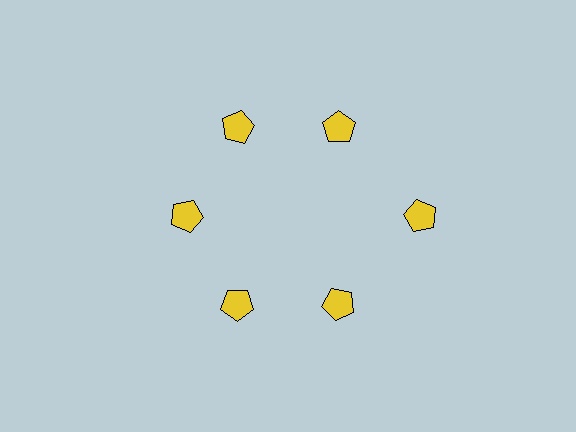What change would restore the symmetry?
The symmetry would be restored by moving it inward, back onto the ring so that all 6 pentagons sit at equal angles and equal distance from the center.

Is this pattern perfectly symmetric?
No. The 6 yellow pentagons are arranged in a ring, but one element near the 3 o'clock position is pushed outward from the center, breaking the 6-fold rotational symmetry.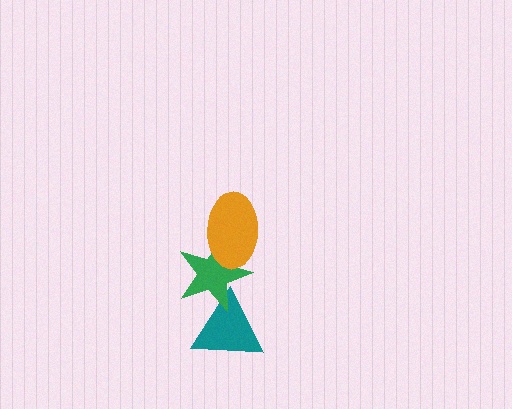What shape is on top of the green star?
The orange ellipse is on top of the green star.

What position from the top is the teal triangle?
The teal triangle is 3rd from the top.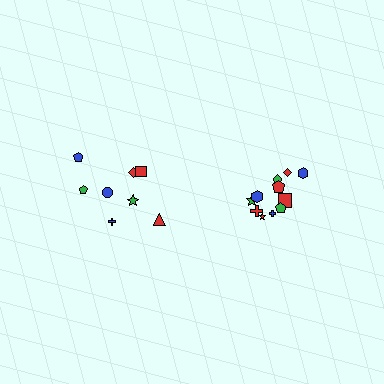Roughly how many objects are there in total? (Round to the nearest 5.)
Roughly 20 objects in total.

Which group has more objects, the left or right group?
The right group.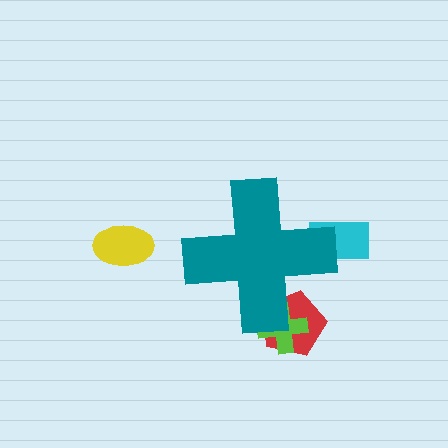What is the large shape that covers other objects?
A teal cross.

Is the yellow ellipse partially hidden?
No, the yellow ellipse is fully visible.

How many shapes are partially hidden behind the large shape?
3 shapes are partially hidden.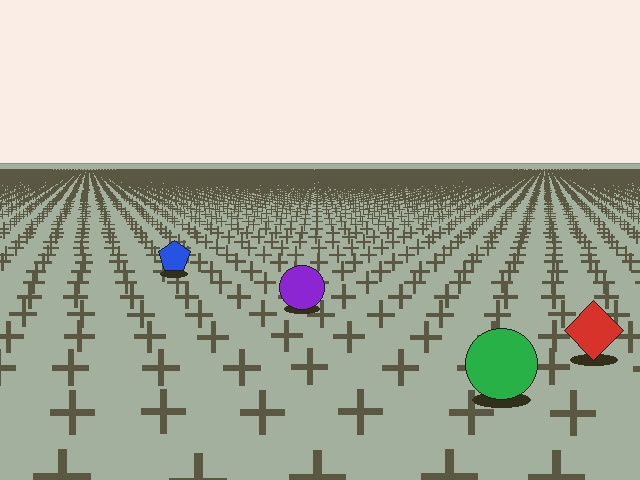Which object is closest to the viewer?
The green circle is closest. The texture marks near it are larger and more spread out.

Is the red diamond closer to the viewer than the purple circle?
Yes. The red diamond is closer — you can tell from the texture gradient: the ground texture is coarser near it.